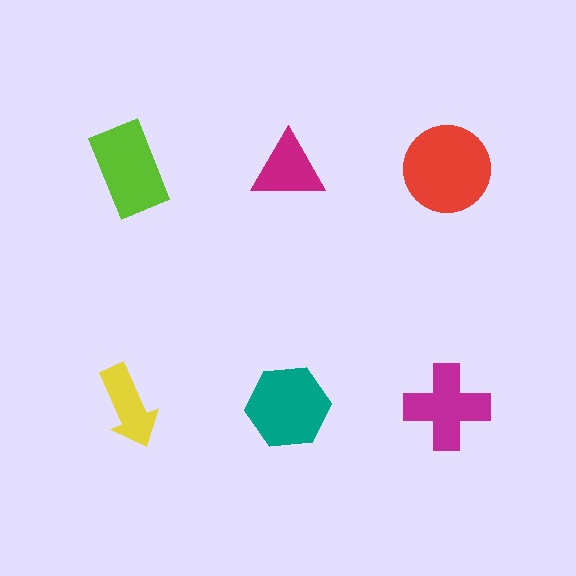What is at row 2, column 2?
A teal hexagon.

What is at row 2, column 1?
A yellow arrow.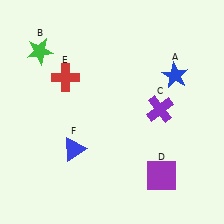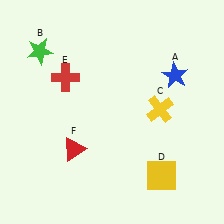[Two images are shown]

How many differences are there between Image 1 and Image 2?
There are 3 differences between the two images.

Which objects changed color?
C changed from purple to yellow. D changed from purple to yellow. F changed from blue to red.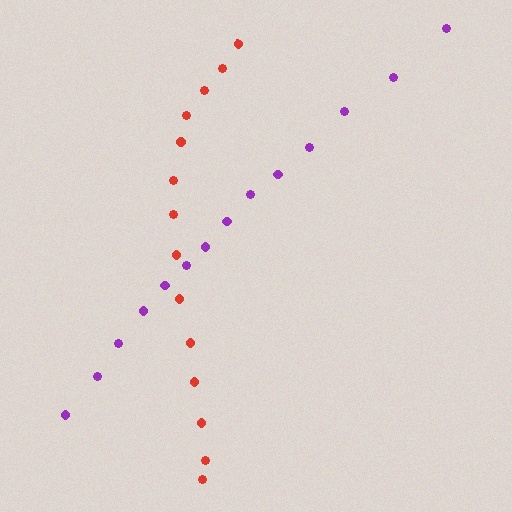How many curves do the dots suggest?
There are 2 distinct paths.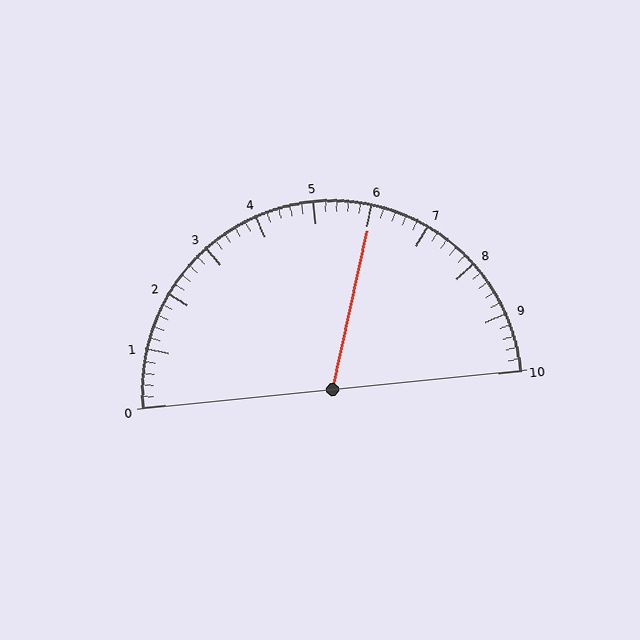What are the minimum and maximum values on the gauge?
The gauge ranges from 0 to 10.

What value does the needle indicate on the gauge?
The needle indicates approximately 6.0.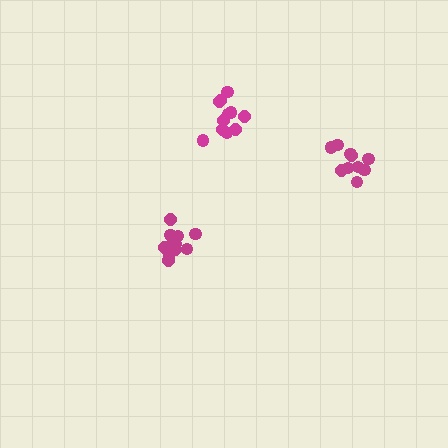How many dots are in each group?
Group 1: 11 dots, Group 2: 11 dots, Group 3: 10 dots (32 total).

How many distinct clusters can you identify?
There are 3 distinct clusters.